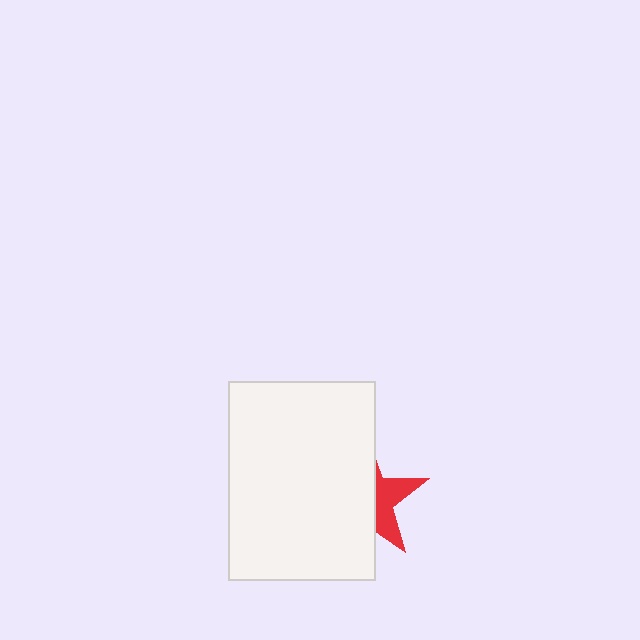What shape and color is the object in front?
The object in front is a white rectangle.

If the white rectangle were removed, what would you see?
You would see the complete red star.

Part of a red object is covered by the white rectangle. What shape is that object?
It is a star.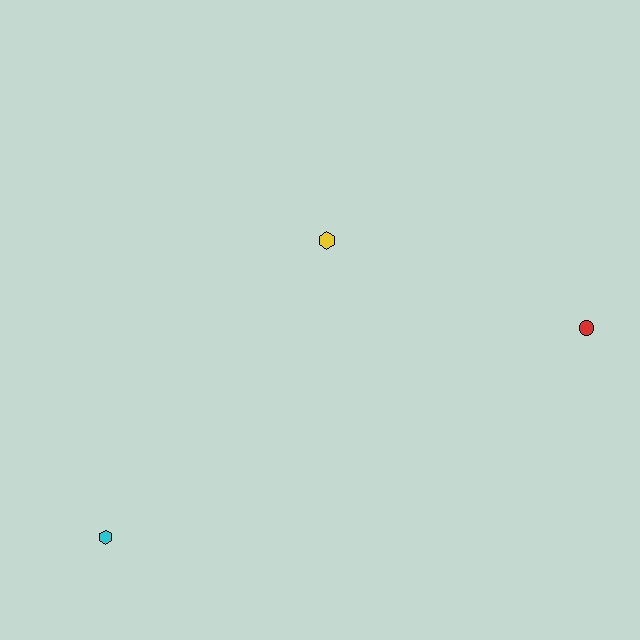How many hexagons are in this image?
There are 2 hexagons.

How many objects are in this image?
There are 3 objects.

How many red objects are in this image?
There is 1 red object.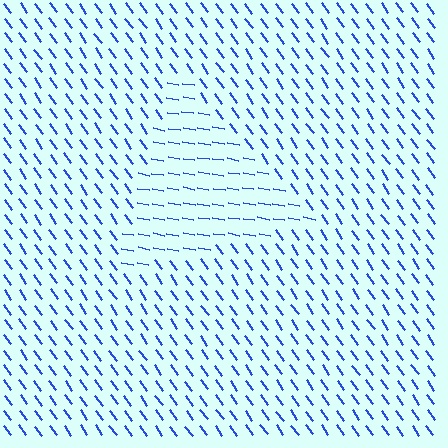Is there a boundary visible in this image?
Yes, there is a texture boundary formed by a change in line orientation.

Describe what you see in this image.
The image is filled with small blue line segments. A triangle region in the image has lines oriented differently from the surrounding lines, creating a visible texture boundary.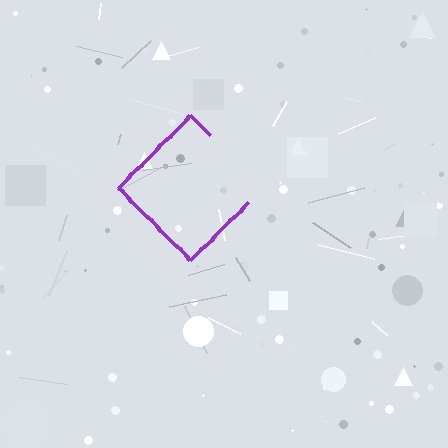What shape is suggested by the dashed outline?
The dashed outline suggests a diamond.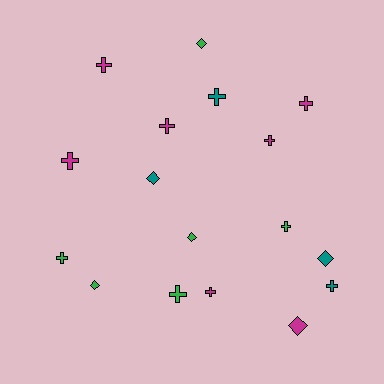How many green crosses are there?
There are 3 green crosses.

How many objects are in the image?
There are 17 objects.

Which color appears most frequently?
Magenta, with 7 objects.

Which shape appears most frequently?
Cross, with 11 objects.